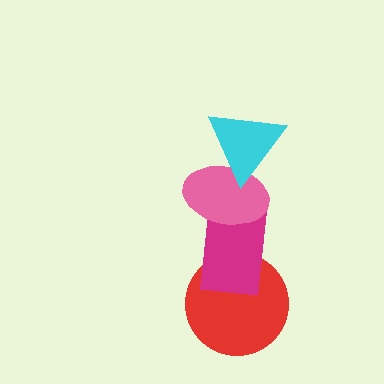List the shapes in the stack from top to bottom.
From top to bottom: the cyan triangle, the pink ellipse, the magenta rectangle, the red circle.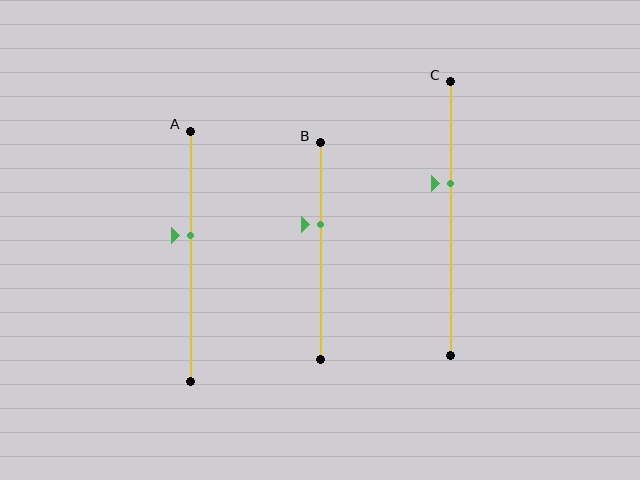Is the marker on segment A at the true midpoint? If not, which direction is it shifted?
No, the marker on segment A is shifted upward by about 8% of the segment length.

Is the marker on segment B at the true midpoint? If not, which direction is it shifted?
No, the marker on segment B is shifted upward by about 12% of the segment length.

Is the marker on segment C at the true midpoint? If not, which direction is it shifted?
No, the marker on segment C is shifted upward by about 13% of the segment length.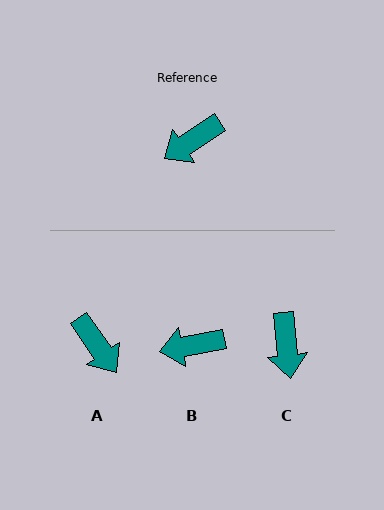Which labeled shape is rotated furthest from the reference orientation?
A, about 91 degrees away.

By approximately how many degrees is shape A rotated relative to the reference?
Approximately 91 degrees counter-clockwise.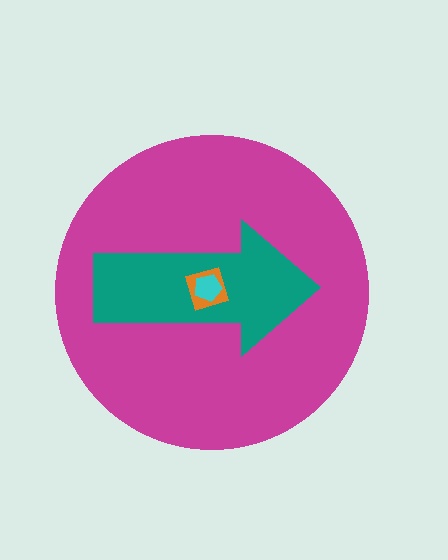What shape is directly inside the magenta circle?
The teal arrow.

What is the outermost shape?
The magenta circle.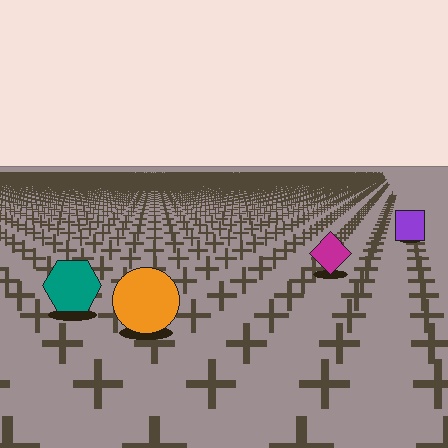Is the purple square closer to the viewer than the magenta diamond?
No. The magenta diamond is closer — you can tell from the texture gradient: the ground texture is coarser near it.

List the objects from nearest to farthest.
From nearest to farthest: the orange circle, the teal hexagon, the magenta diamond, the purple square.